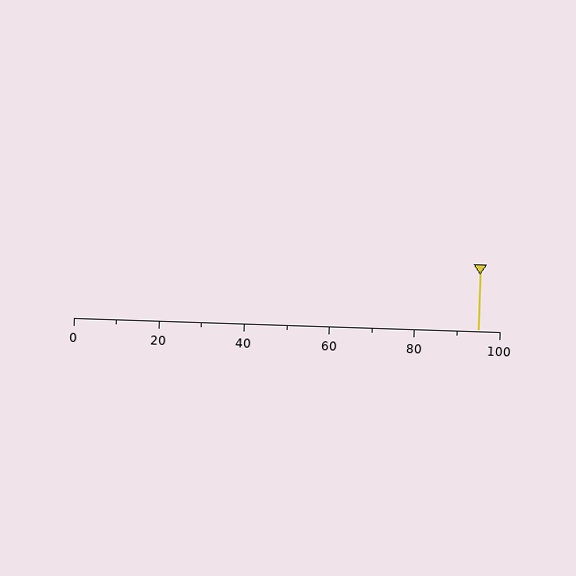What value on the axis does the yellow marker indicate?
The marker indicates approximately 95.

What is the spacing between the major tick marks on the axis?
The major ticks are spaced 20 apart.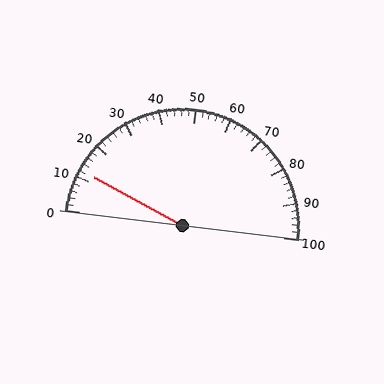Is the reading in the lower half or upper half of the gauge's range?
The reading is in the lower half of the range (0 to 100).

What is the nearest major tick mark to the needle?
The nearest major tick mark is 10.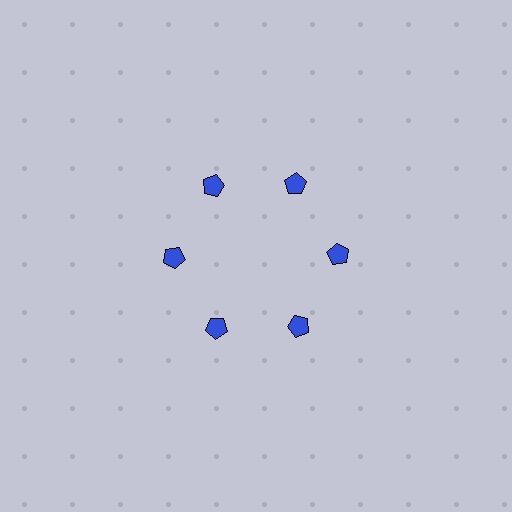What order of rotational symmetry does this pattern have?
This pattern has 6-fold rotational symmetry.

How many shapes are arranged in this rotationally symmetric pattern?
There are 6 shapes, arranged in 6 groups of 1.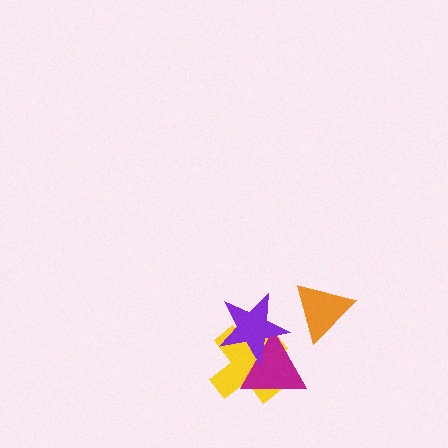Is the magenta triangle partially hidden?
Yes, it is partially covered by another shape.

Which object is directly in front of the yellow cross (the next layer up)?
The magenta triangle is directly in front of the yellow cross.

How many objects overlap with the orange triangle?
0 objects overlap with the orange triangle.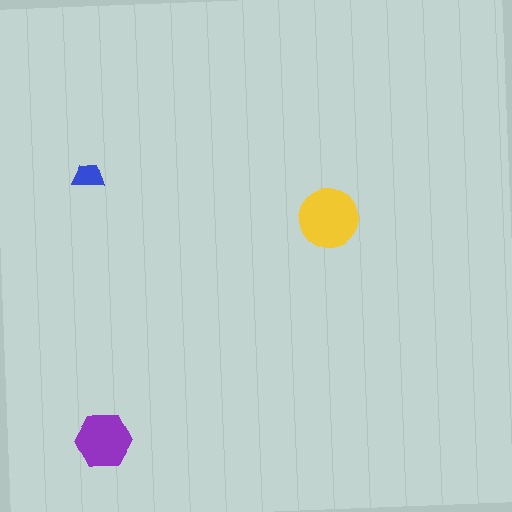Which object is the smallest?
The blue trapezoid.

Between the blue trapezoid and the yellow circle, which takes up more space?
The yellow circle.